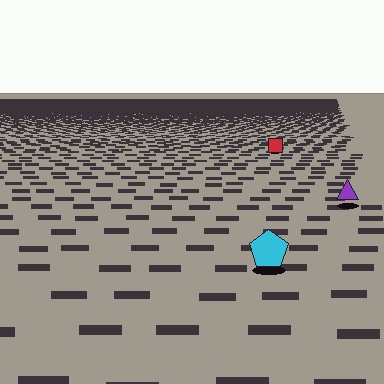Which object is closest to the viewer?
The cyan pentagon is closest. The texture marks near it are larger and more spread out.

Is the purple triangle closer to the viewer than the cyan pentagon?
No. The cyan pentagon is closer — you can tell from the texture gradient: the ground texture is coarser near it.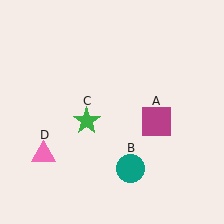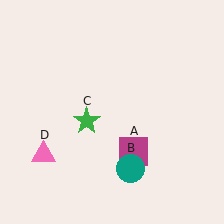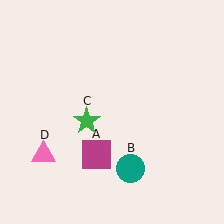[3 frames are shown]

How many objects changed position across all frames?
1 object changed position: magenta square (object A).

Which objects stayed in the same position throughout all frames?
Teal circle (object B) and green star (object C) and pink triangle (object D) remained stationary.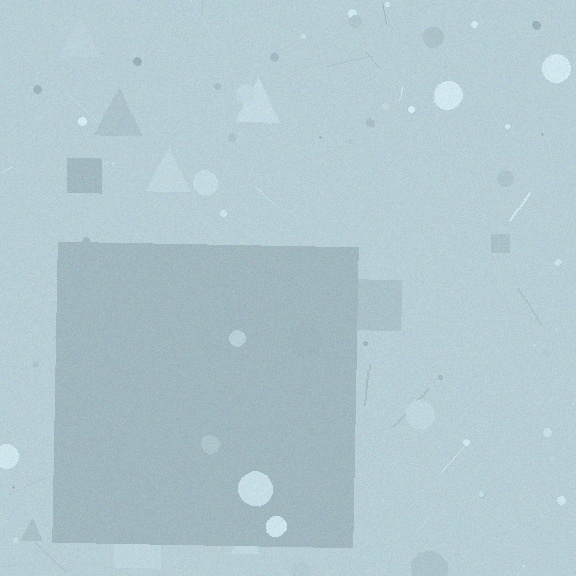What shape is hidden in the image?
A square is hidden in the image.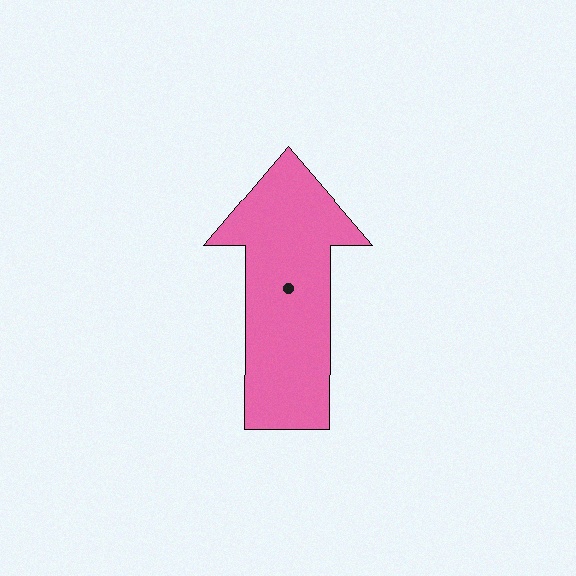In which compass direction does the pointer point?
North.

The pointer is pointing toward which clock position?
Roughly 12 o'clock.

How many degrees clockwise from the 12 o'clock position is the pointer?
Approximately 360 degrees.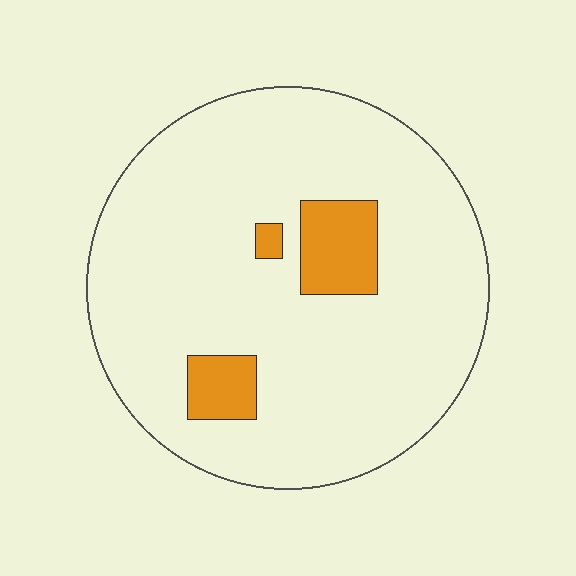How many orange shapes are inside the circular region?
3.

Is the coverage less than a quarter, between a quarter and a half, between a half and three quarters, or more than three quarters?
Less than a quarter.